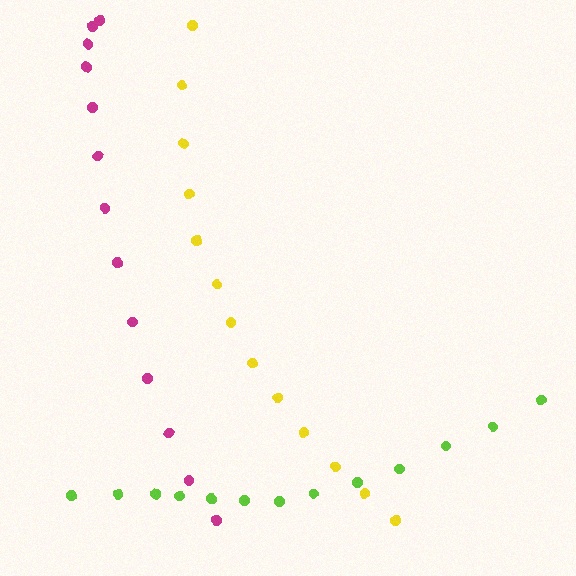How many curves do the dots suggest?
There are 3 distinct paths.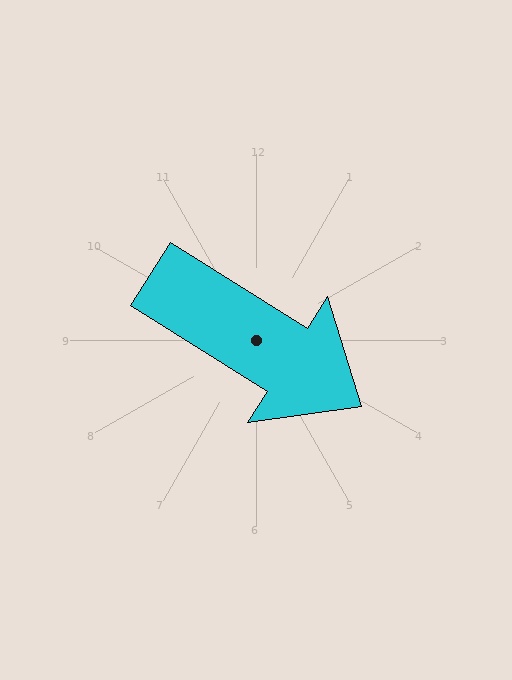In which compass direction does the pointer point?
Southeast.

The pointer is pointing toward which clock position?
Roughly 4 o'clock.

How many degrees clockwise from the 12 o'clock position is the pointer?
Approximately 122 degrees.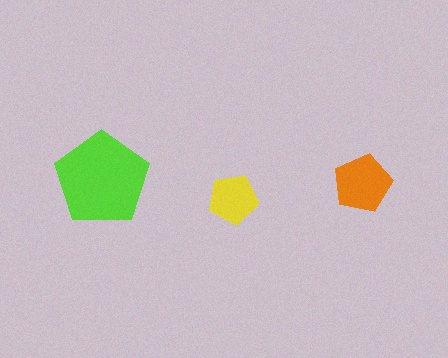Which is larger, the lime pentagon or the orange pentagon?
The lime one.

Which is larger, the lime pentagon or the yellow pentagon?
The lime one.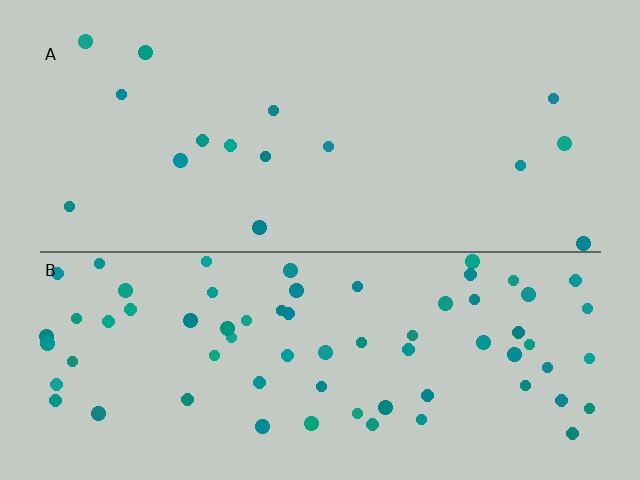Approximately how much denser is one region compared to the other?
Approximately 4.3× — region B over region A.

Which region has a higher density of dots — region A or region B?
B (the bottom).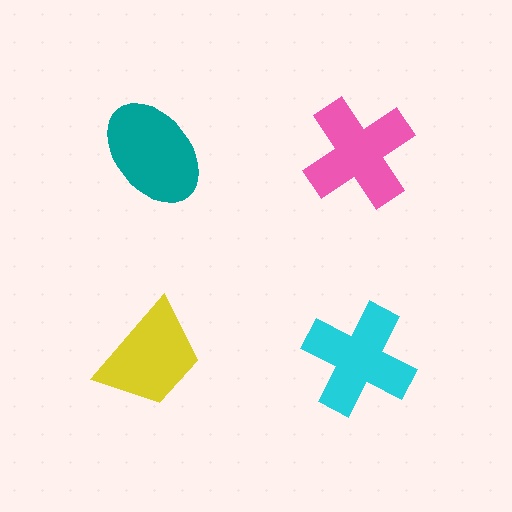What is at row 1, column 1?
A teal ellipse.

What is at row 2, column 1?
A yellow trapezoid.